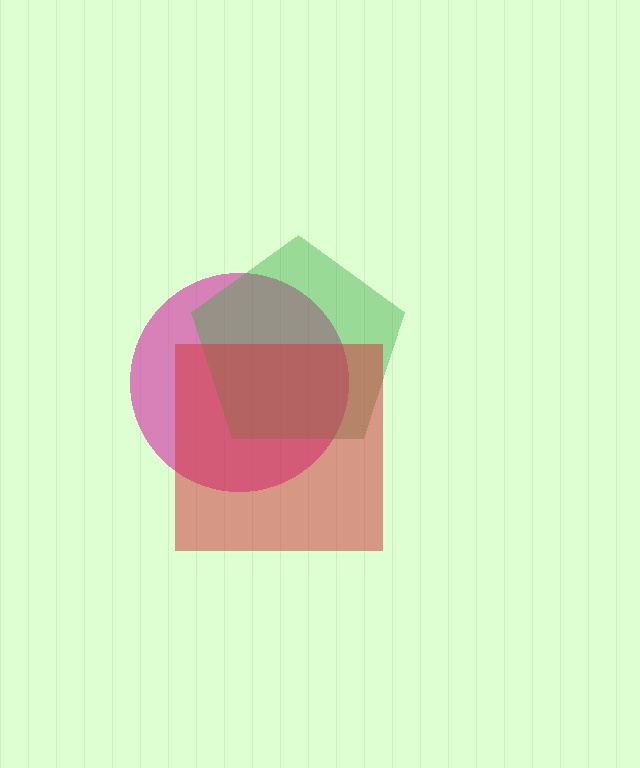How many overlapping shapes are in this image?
There are 3 overlapping shapes in the image.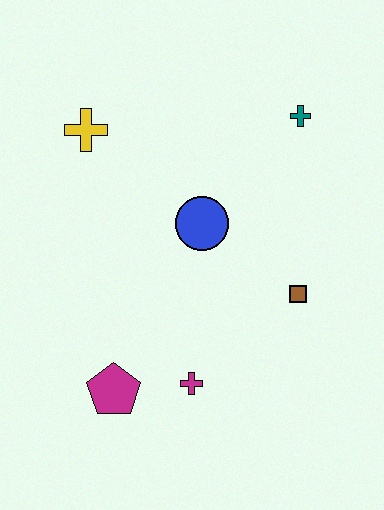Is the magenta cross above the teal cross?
No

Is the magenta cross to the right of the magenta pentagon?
Yes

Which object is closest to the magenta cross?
The magenta pentagon is closest to the magenta cross.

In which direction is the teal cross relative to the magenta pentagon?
The teal cross is above the magenta pentagon.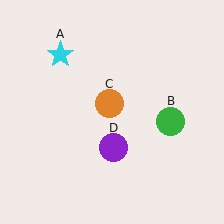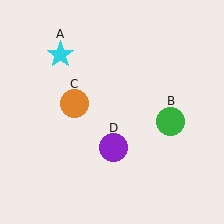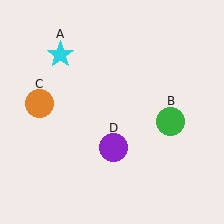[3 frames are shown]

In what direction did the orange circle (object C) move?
The orange circle (object C) moved left.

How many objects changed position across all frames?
1 object changed position: orange circle (object C).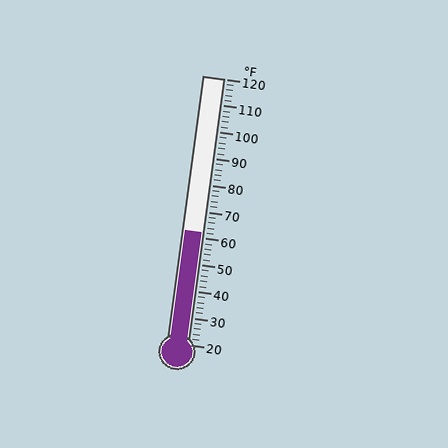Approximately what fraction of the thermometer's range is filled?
The thermometer is filled to approximately 40% of its range.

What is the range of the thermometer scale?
The thermometer scale ranges from 20°F to 120°F.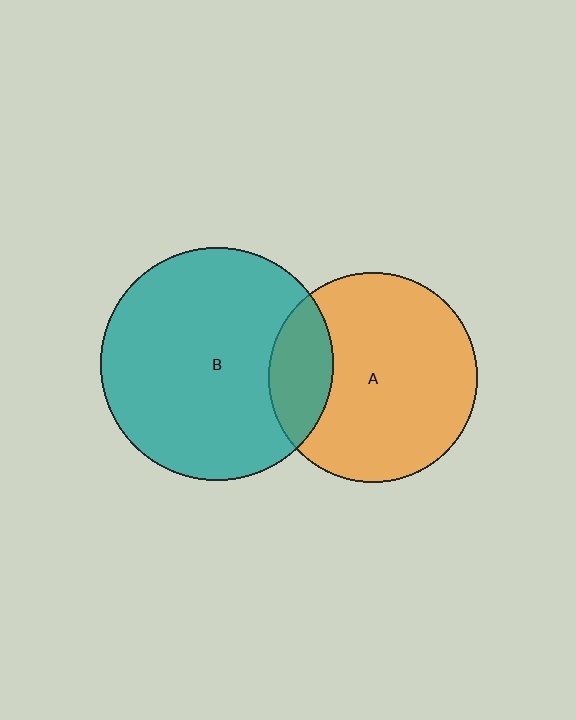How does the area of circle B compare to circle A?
Approximately 1.2 times.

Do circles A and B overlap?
Yes.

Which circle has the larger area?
Circle B (teal).